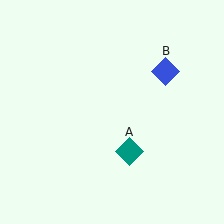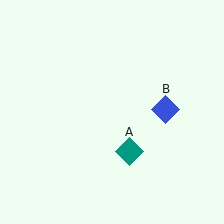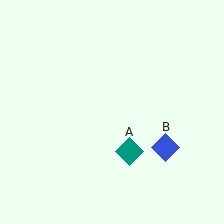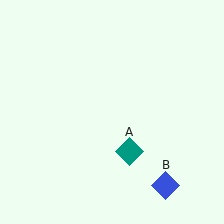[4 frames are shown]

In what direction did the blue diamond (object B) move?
The blue diamond (object B) moved down.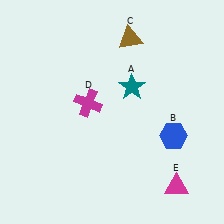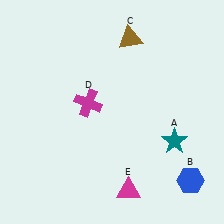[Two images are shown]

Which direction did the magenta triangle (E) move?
The magenta triangle (E) moved left.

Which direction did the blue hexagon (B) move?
The blue hexagon (B) moved down.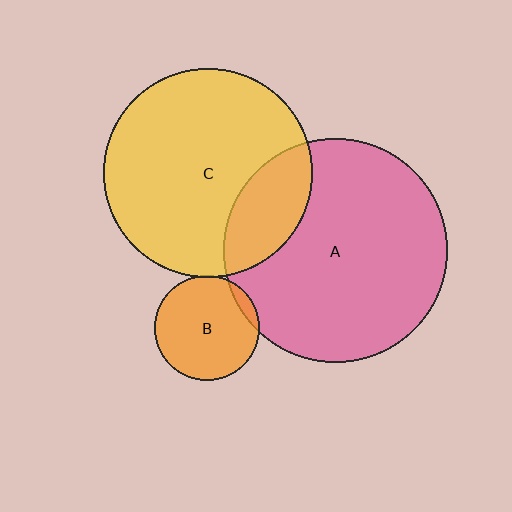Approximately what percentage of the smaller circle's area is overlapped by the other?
Approximately 5%.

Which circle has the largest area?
Circle A (pink).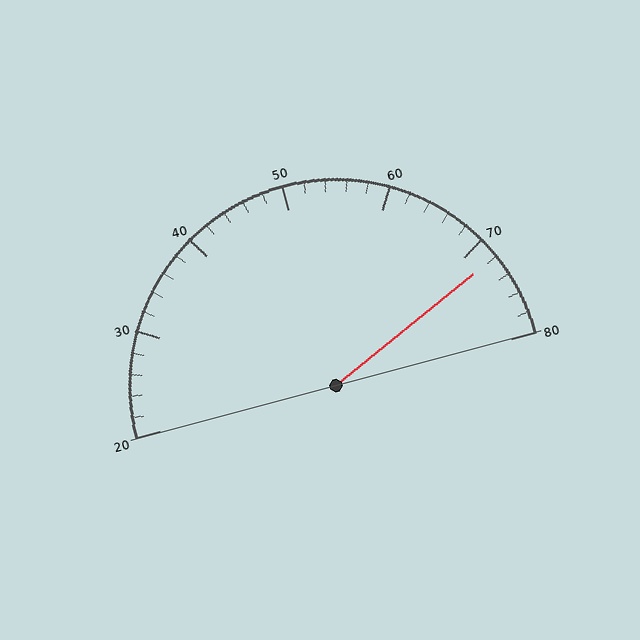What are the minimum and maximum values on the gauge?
The gauge ranges from 20 to 80.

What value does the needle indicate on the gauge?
The needle indicates approximately 72.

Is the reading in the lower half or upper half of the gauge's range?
The reading is in the upper half of the range (20 to 80).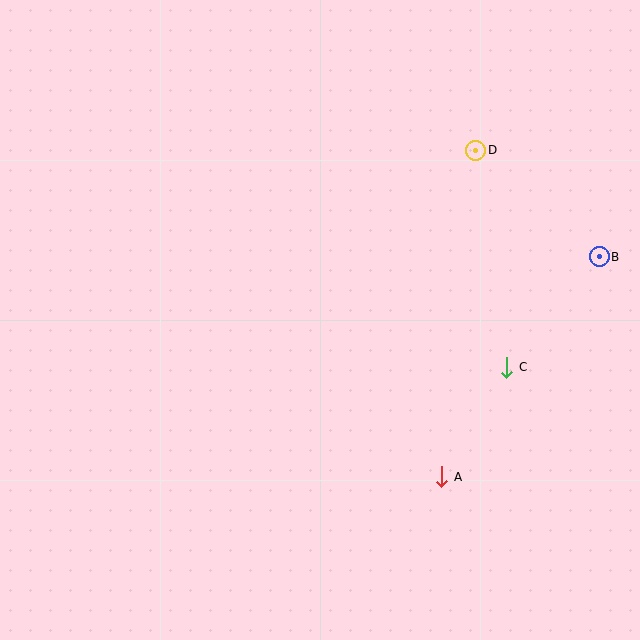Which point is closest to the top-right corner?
Point D is closest to the top-right corner.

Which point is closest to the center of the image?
Point C at (507, 367) is closest to the center.